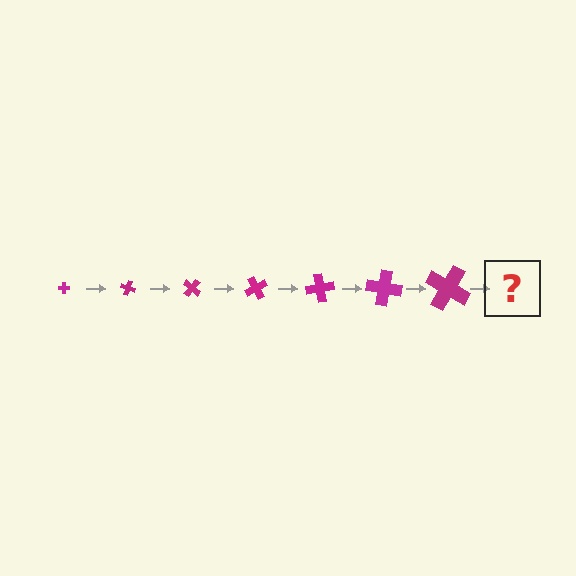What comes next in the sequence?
The next element should be a cross, larger than the previous one and rotated 140 degrees from the start.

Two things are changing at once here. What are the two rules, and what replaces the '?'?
The two rules are that the cross grows larger each step and it rotates 20 degrees each step. The '?' should be a cross, larger than the previous one and rotated 140 degrees from the start.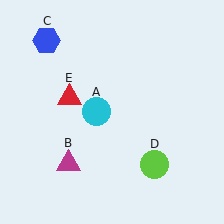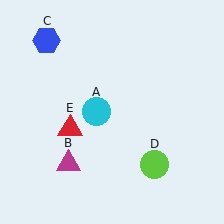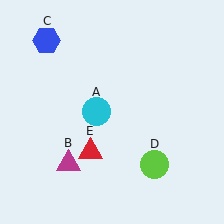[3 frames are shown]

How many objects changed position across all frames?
1 object changed position: red triangle (object E).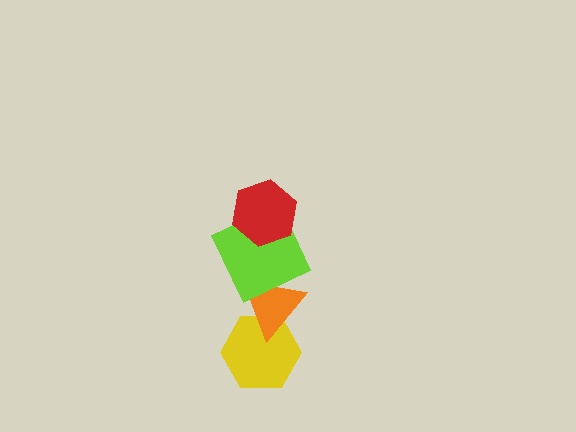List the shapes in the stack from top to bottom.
From top to bottom: the red hexagon, the lime square, the orange triangle, the yellow hexagon.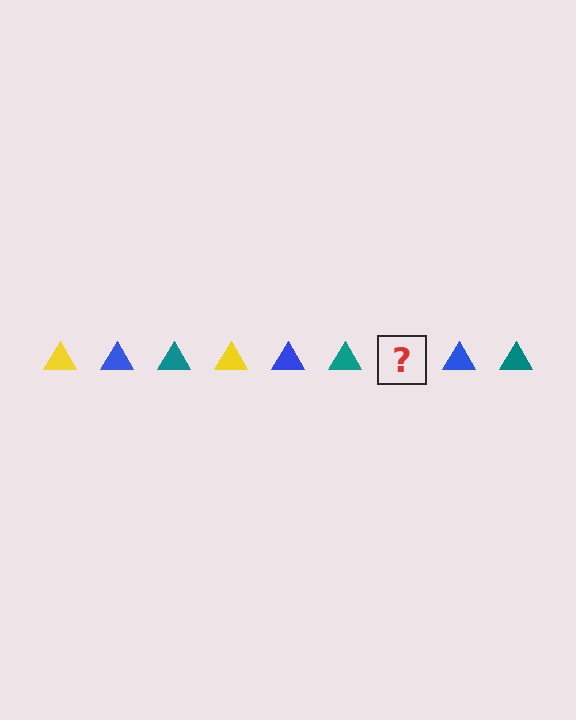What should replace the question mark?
The question mark should be replaced with a yellow triangle.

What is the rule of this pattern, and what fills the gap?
The rule is that the pattern cycles through yellow, blue, teal triangles. The gap should be filled with a yellow triangle.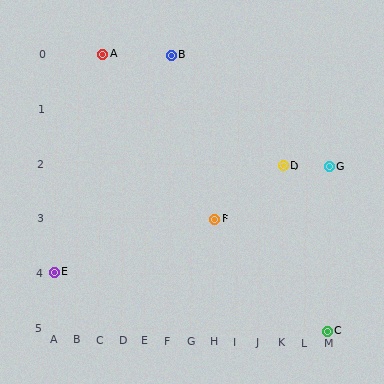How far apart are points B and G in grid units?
Points B and G are 7 columns and 2 rows apart (about 7.3 grid units diagonally).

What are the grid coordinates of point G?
Point G is at grid coordinates (M, 2).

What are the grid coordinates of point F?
Point F is at grid coordinates (H, 3).